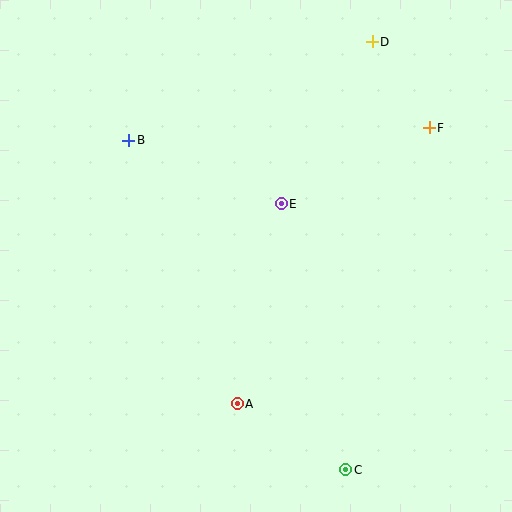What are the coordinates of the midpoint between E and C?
The midpoint between E and C is at (314, 337).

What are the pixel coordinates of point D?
Point D is at (372, 42).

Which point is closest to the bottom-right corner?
Point C is closest to the bottom-right corner.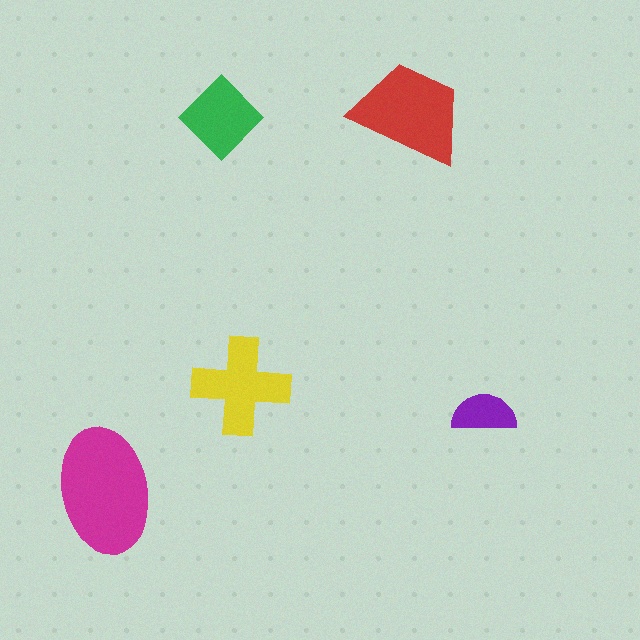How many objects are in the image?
There are 5 objects in the image.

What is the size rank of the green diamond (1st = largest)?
4th.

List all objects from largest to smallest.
The magenta ellipse, the red trapezoid, the yellow cross, the green diamond, the purple semicircle.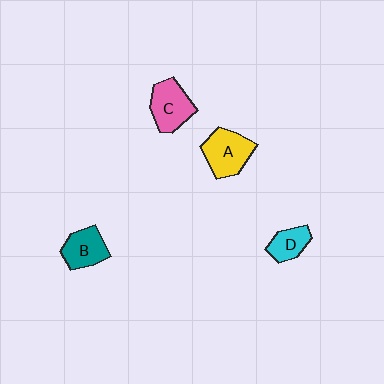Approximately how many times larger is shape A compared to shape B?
Approximately 1.3 times.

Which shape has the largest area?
Shape A (yellow).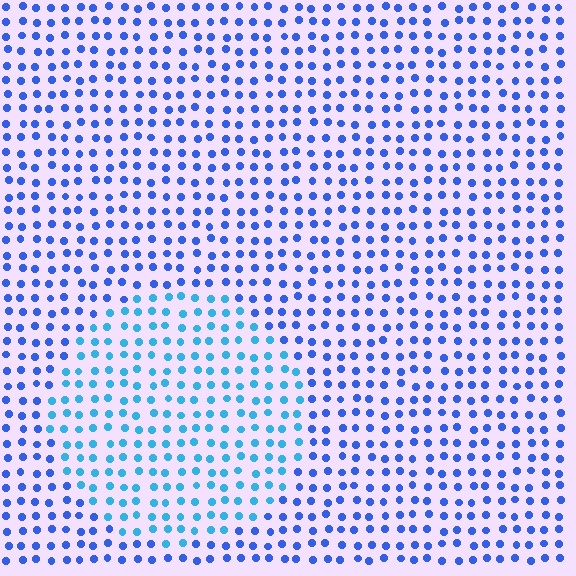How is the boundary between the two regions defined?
The boundary is defined purely by a slight shift in hue (about 30 degrees). Spacing, size, and orientation are identical on both sides.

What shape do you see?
I see a circle.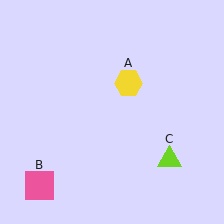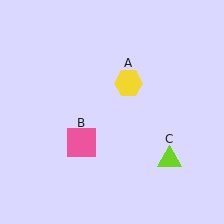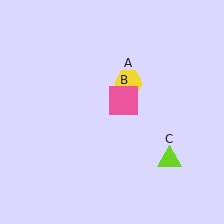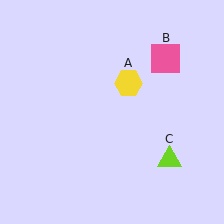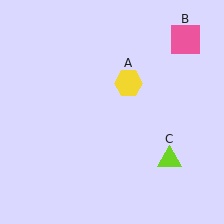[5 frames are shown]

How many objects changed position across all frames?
1 object changed position: pink square (object B).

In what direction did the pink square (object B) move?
The pink square (object B) moved up and to the right.